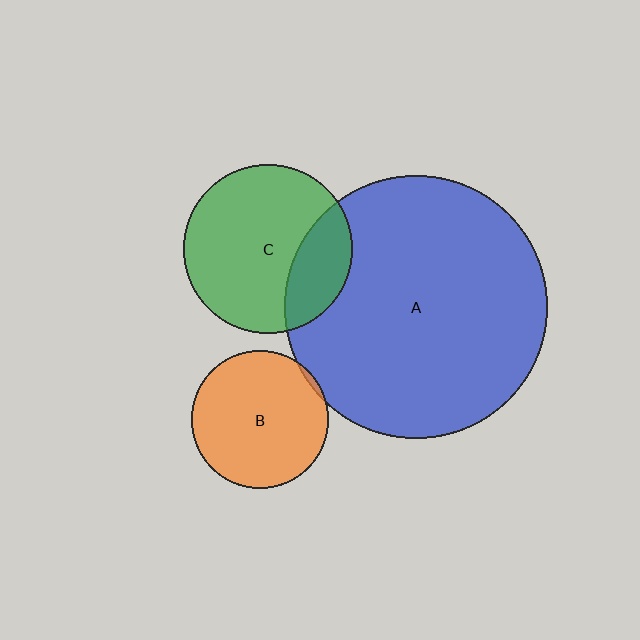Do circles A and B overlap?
Yes.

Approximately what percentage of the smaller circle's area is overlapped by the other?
Approximately 5%.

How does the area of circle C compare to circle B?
Approximately 1.5 times.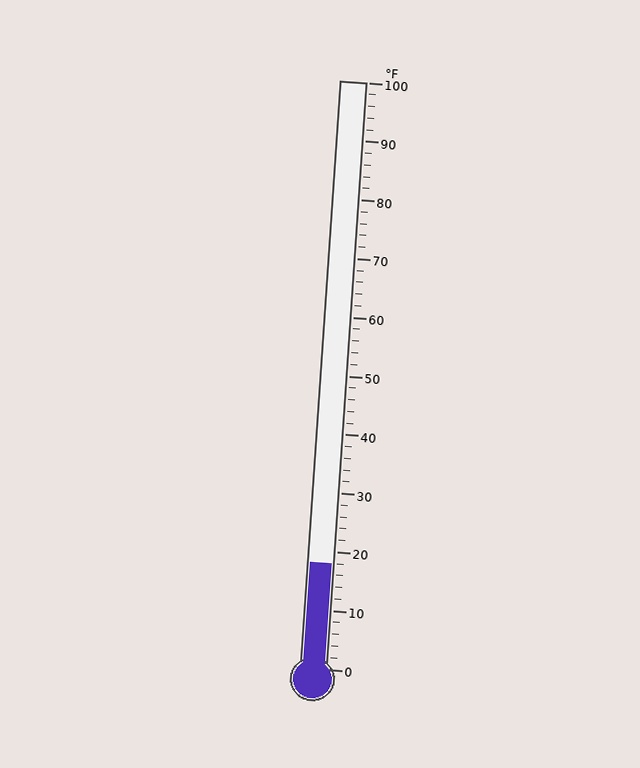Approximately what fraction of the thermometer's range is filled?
The thermometer is filled to approximately 20% of its range.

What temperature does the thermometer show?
The thermometer shows approximately 18°F.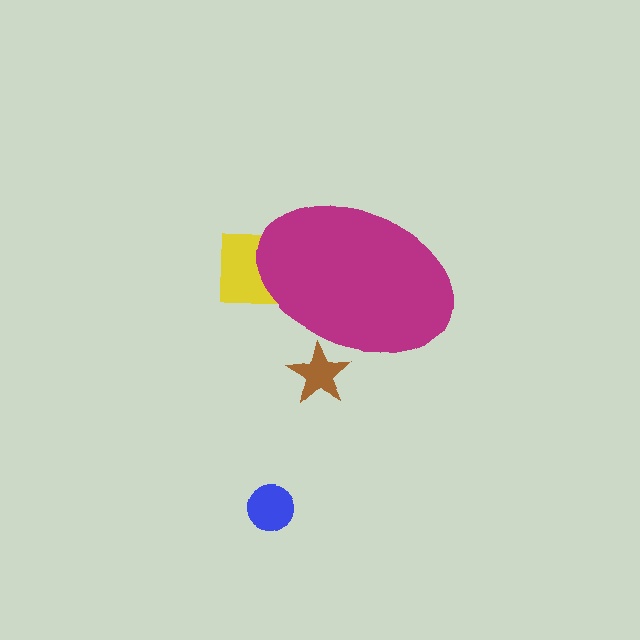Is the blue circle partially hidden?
No, the blue circle is fully visible.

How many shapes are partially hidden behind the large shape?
2 shapes are partially hidden.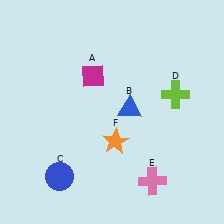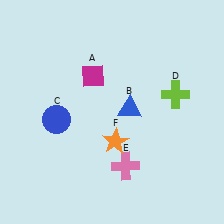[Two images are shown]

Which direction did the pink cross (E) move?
The pink cross (E) moved left.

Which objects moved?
The objects that moved are: the blue circle (C), the pink cross (E).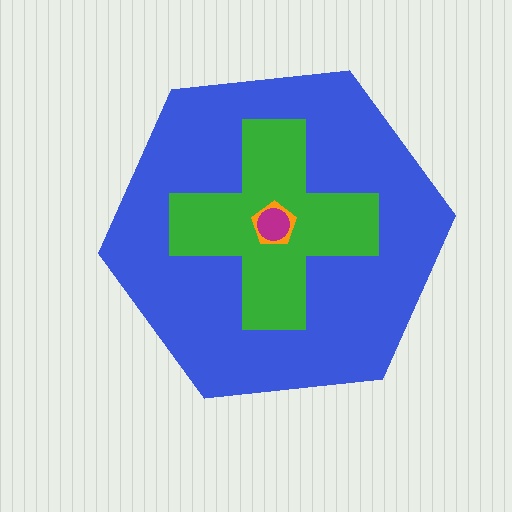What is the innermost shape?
The magenta circle.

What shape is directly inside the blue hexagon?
The green cross.